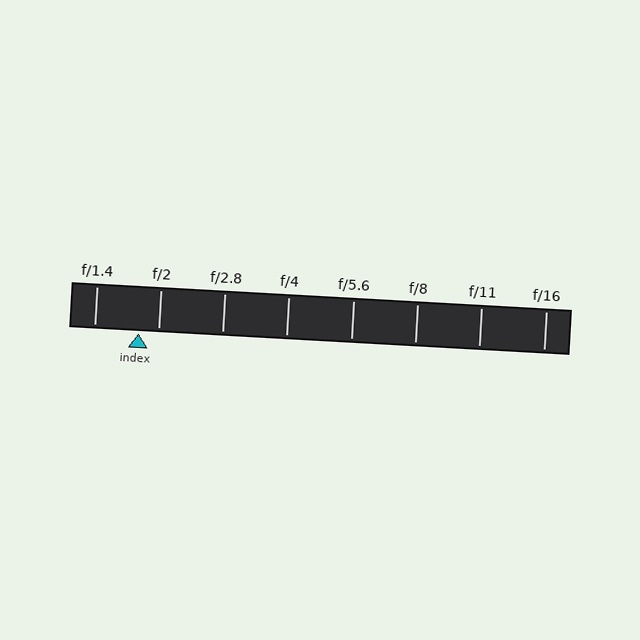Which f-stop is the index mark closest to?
The index mark is closest to f/2.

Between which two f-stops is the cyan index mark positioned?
The index mark is between f/1.4 and f/2.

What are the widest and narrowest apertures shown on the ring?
The widest aperture shown is f/1.4 and the narrowest is f/16.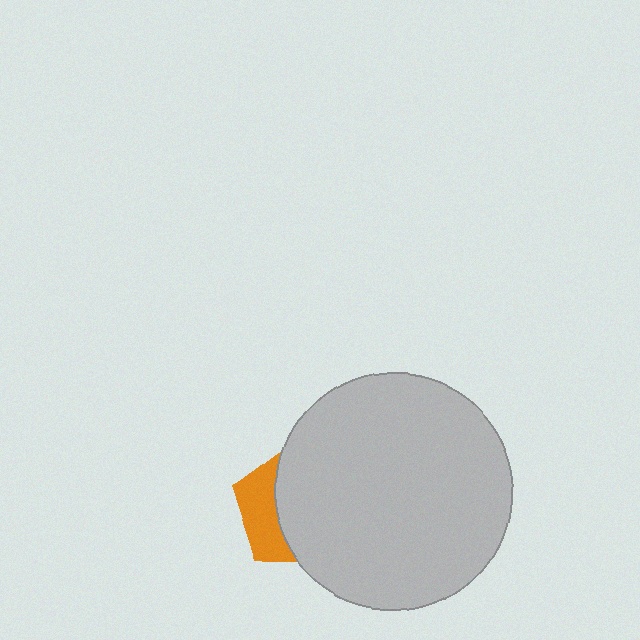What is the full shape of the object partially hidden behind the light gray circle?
The partially hidden object is an orange pentagon.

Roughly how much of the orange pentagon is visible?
A small part of it is visible (roughly 33%).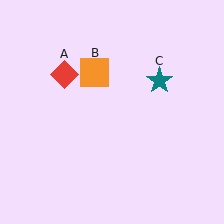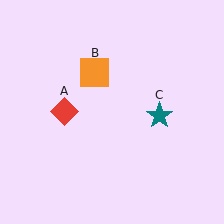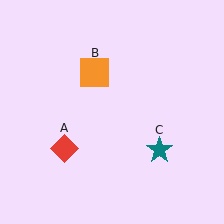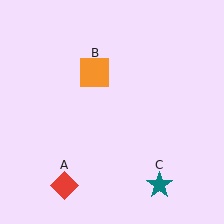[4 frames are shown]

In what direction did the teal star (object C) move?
The teal star (object C) moved down.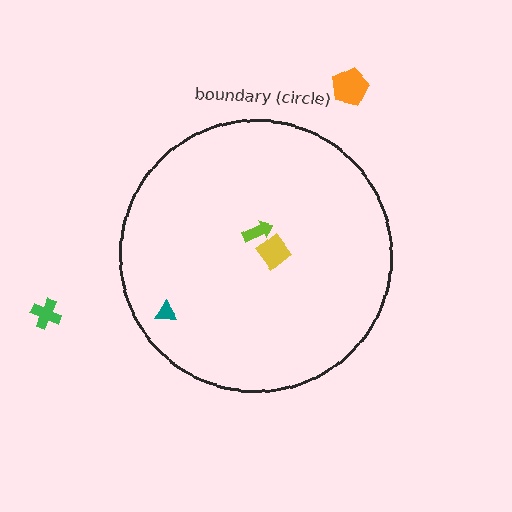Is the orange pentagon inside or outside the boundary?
Outside.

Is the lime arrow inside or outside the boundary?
Inside.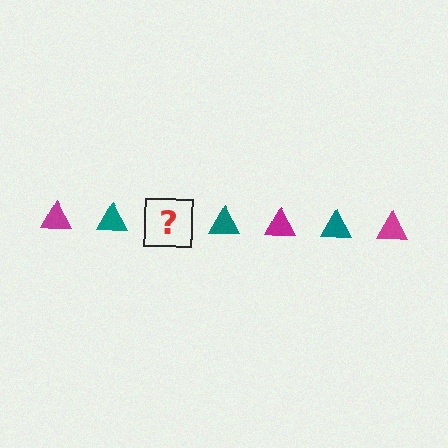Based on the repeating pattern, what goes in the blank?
The blank should be a magenta triangle.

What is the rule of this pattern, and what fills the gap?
The rule is that the pattern cycles through magenta, teal triangles. The gap should be filled with a magenta triangle.